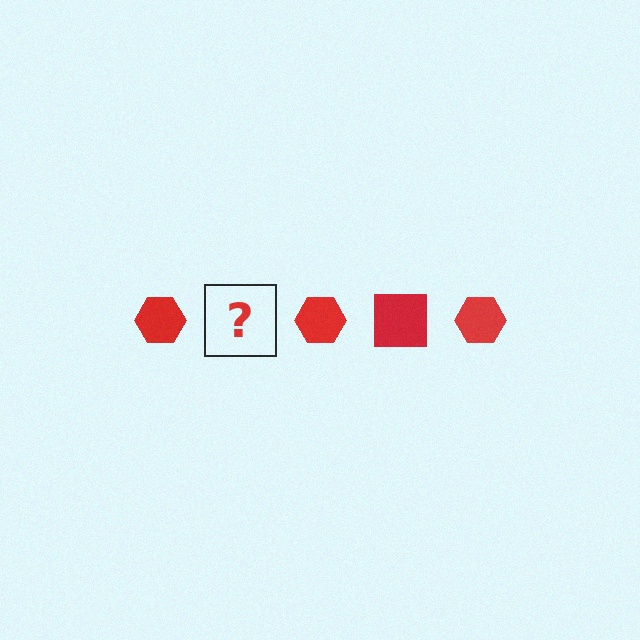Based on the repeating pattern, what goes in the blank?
The blank should be a red square.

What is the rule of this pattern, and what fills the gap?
The rule is that the pattern cycles through hexagon, square shapes in red. The gap should be filled with a red square.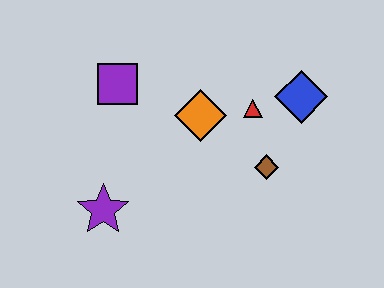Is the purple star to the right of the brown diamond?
No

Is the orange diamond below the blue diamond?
Yes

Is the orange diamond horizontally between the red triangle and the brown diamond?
No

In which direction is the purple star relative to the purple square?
The purple star is below the purple square.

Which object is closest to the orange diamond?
The red triangle is closest to the orange diamond.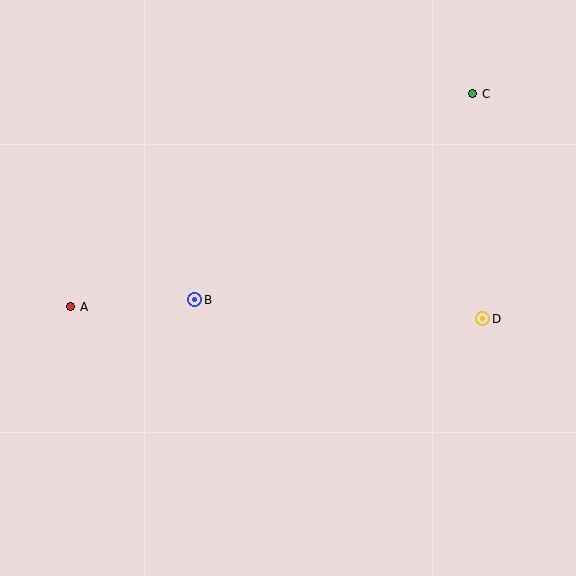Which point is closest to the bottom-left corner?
Point A is closest to the bottom-left corner.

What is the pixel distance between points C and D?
The distance between C and D is 226 pixels.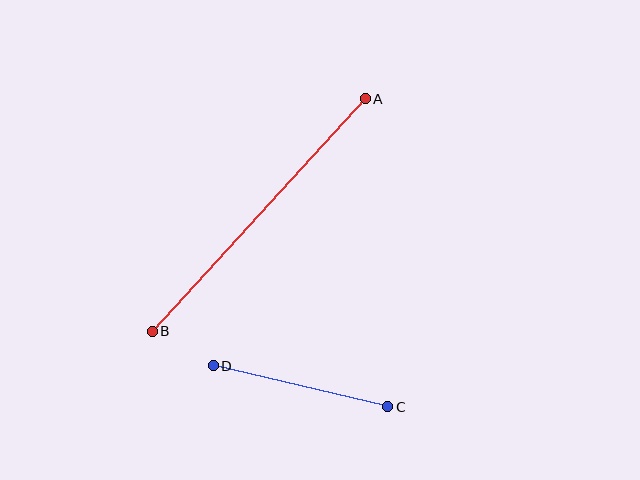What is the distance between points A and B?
The distance is approximately 315 pixels.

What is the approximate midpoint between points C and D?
The midpoint is at approximately (301, 386) pixels.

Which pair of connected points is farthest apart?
Points A and B are farthest apart.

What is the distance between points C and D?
The distance is approximately 179 pixels.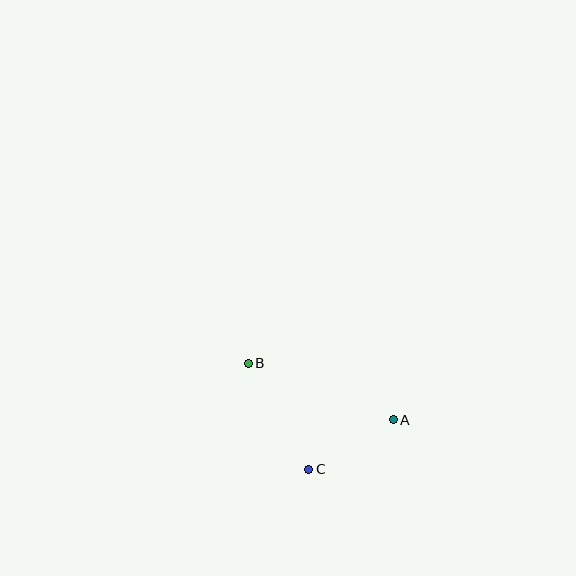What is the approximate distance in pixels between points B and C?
The distance between B and C is approximately 122 pixels.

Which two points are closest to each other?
Points A and C are closest to each other.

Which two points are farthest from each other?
Points A and B are farthest from each other.